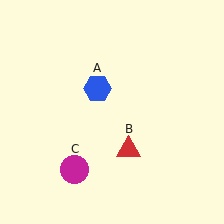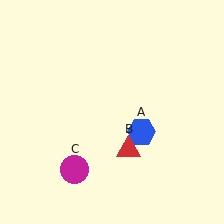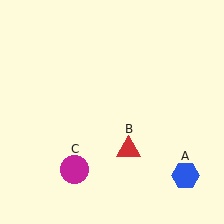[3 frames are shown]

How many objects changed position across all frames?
1 object changed position: blue hexagon (object A).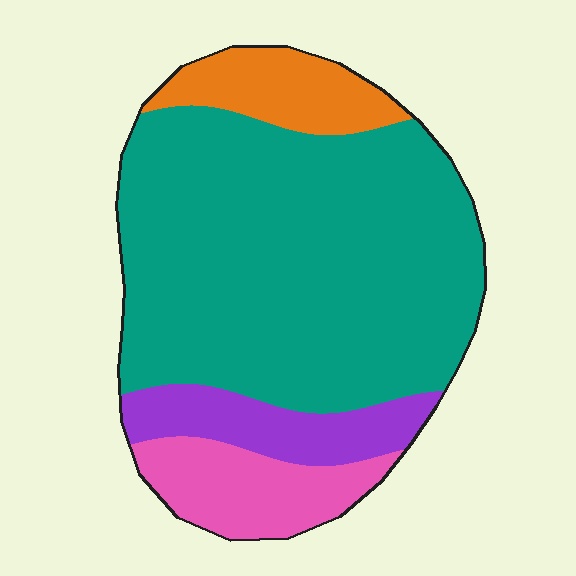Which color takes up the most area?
Teal, at roughly 65%.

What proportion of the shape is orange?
Orange takes up less than a quarter of the shape.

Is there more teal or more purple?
Teal.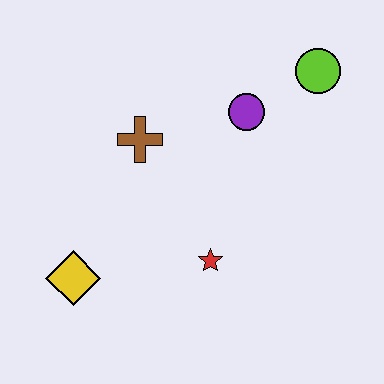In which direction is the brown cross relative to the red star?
The brown cross is above the red star.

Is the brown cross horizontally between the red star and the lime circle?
No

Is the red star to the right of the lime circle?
No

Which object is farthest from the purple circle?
The yellow diamond is farthest from the purple circle.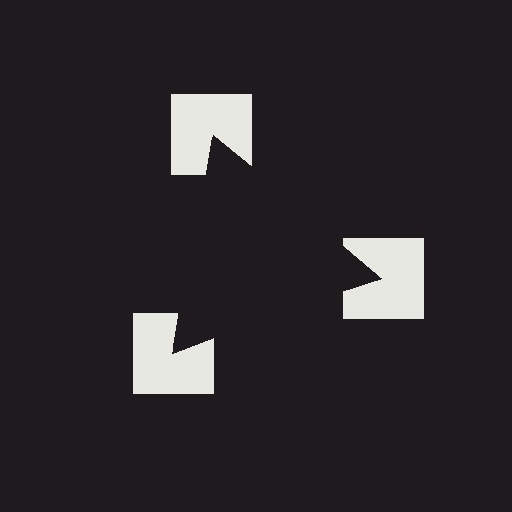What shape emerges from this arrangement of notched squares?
An illusory triangle — its edges are inferred from the aligned wedge cuts in the notched squares, not physically drawn.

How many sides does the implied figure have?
3 sides.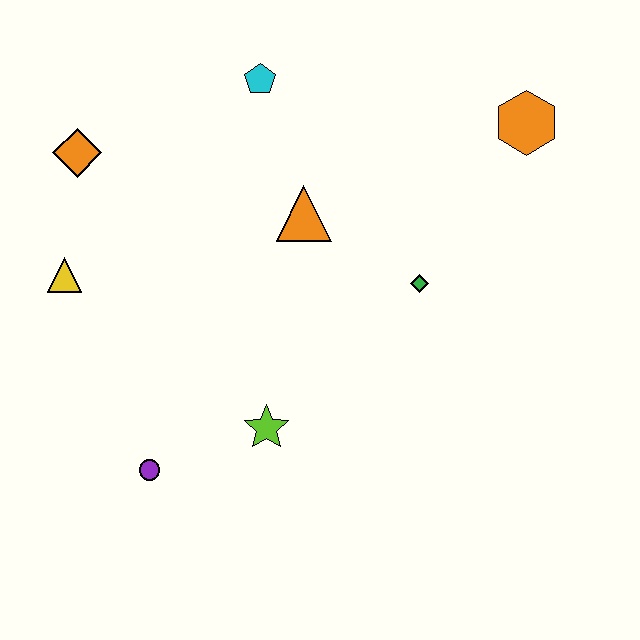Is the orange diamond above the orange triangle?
Yes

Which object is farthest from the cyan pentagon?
The purple circle is farthest from the cyan pentagon.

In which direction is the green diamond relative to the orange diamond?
The green diamond is to the right of the orange diamond.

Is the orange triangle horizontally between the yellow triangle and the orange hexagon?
Yes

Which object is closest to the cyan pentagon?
The orange triangle is closest to the cyan pentagon.